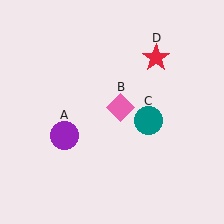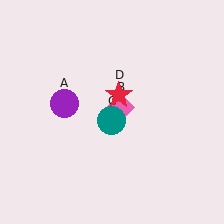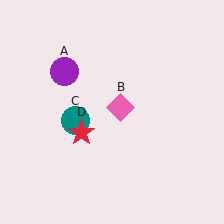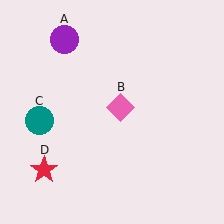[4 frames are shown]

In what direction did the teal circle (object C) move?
The teal circle (object C) moved left.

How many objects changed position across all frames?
3 objects changed position: purple circle (object A), teal circle (object C), red star (object D).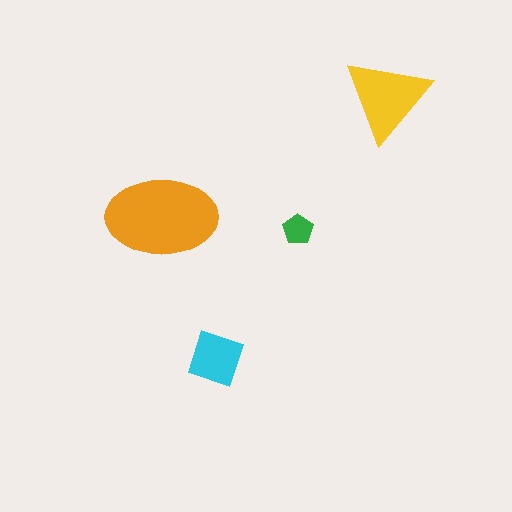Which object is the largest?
The orange ellipse.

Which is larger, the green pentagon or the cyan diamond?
The cyan diamond.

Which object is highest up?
The yellow triangle is topmost.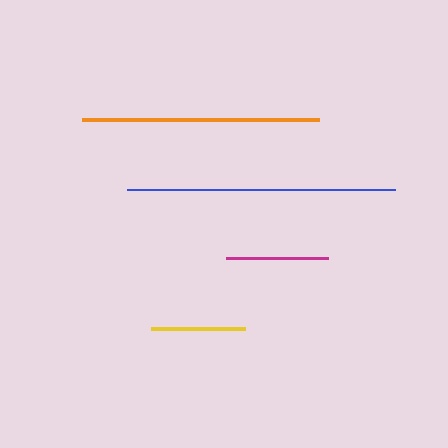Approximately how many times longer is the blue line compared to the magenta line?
The blue line is approximately 2.6 times the length of the magenta line.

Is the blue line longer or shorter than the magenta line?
The blue line is longer than the magenta line.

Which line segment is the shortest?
The yellow line is the shortest at approximately 94 pixels.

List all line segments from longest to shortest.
From longest to shortest: blue, orange, magenta, yellow.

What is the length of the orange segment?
The orange segment is approximately 237 pixels long.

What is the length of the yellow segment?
The yellow segment is approximately 94 pixels long.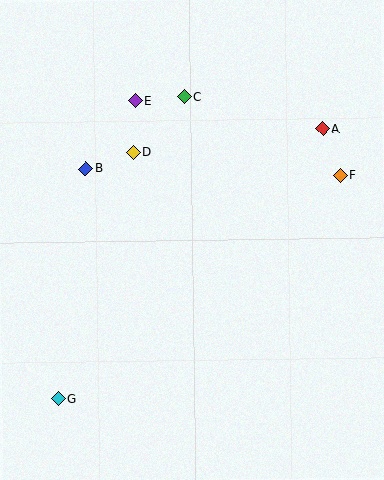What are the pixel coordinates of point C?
Point C is at (184, 97).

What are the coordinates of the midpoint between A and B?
The midpoint between A and B is at (204, 149).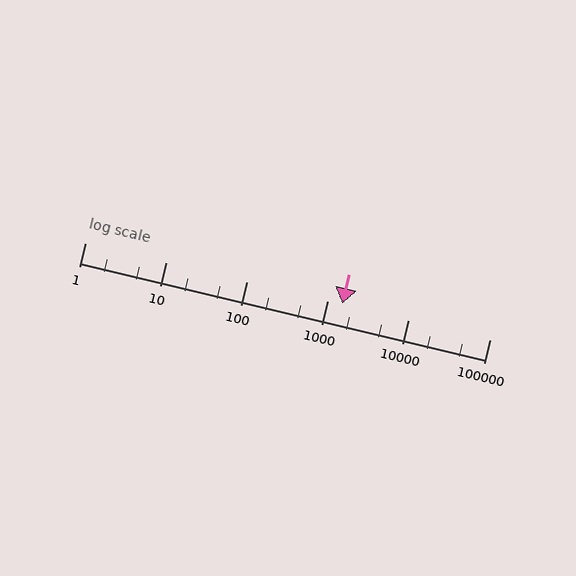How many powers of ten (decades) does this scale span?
The scale spans 5 decades, from 1 to 100000.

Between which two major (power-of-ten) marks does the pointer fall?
The pointer is between 1000 and 10000.